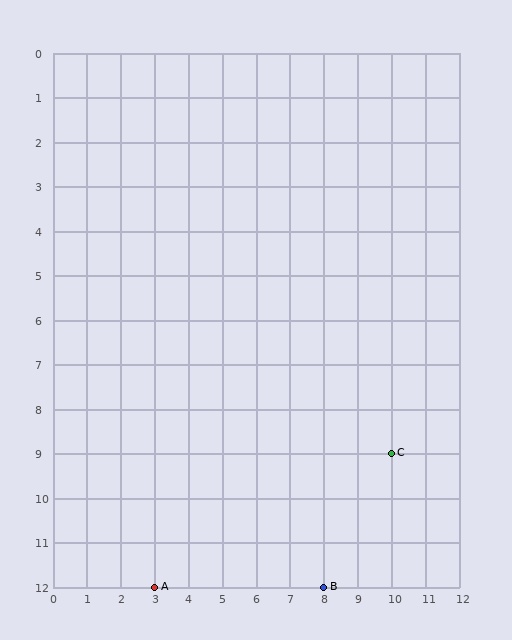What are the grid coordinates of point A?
Point A is at grid coordinates (3, 12).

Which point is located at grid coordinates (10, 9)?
Point C is at (10, 9).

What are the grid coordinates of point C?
Point C is at grid coordinates (10, 9).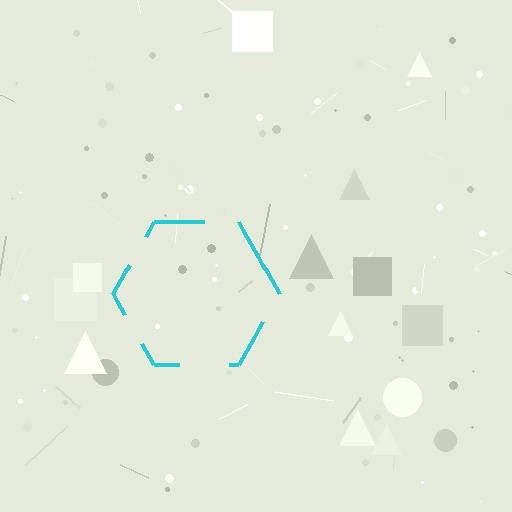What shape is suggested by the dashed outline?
The dashed outline suggests a hexagon.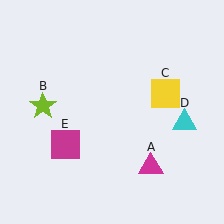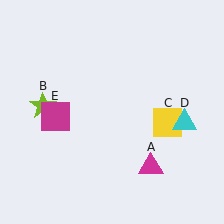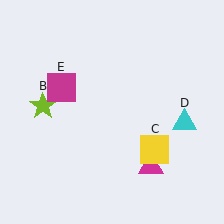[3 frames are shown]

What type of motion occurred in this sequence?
The yellow square (object C), magenta square (object E) rotated clockwise around the center of the scene.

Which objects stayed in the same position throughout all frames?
Magenta triangle (object A) and lime star (object B) and cyan triangle (object D) remained stationary.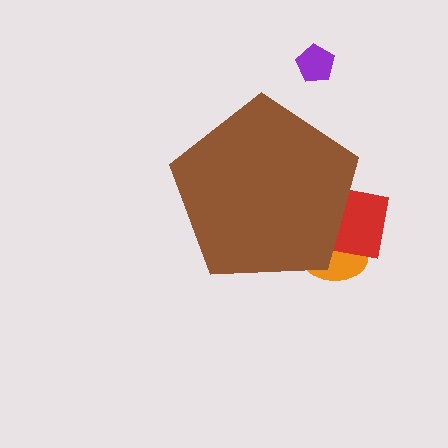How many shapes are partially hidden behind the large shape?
2 shapes are partially hidden.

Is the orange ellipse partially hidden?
Yes, the orange ellipse is partially hidden behind the brown pentagon.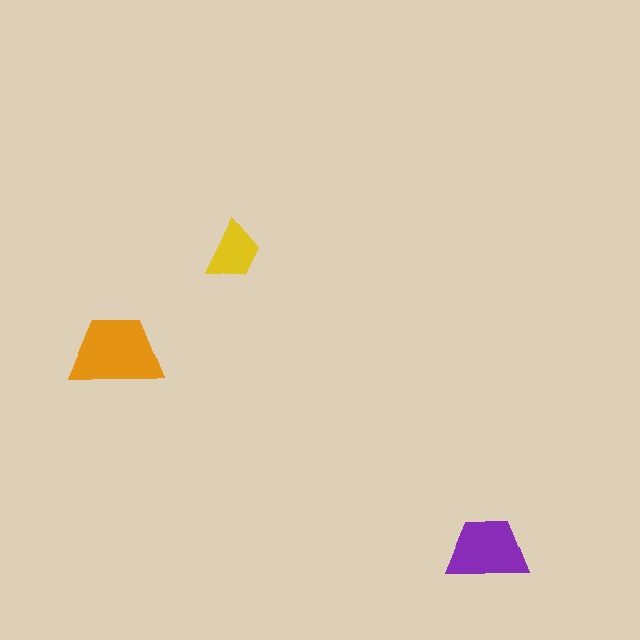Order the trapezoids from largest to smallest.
the orange one, the purple one, the yellow one.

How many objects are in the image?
There are 3 objects in the image.